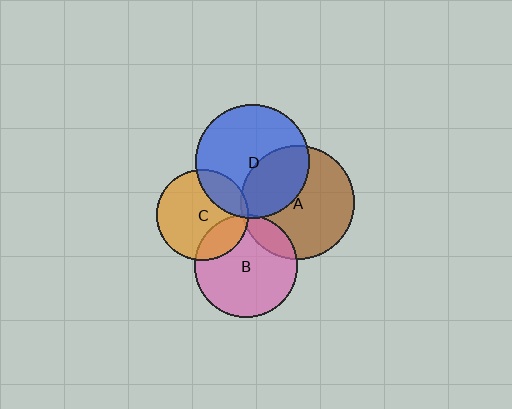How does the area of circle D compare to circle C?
Approximately 1.5 times.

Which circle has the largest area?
Circle A (brown).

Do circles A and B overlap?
Yes.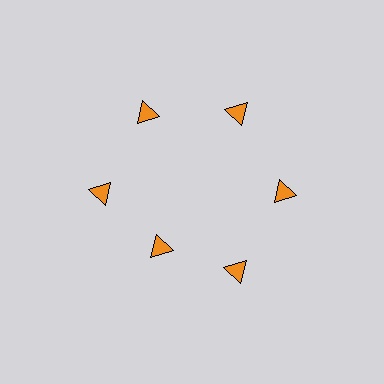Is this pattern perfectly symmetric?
No. The 6 orange triangles are arranged in a ring, but one element near the 7 o'clock position is pulled inward toward the center, breaking the 6-fold rotational symmetry.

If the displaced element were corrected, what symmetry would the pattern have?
It would have 6-fold rotational symmetry — the pattern would map onto itself every 60 degrees.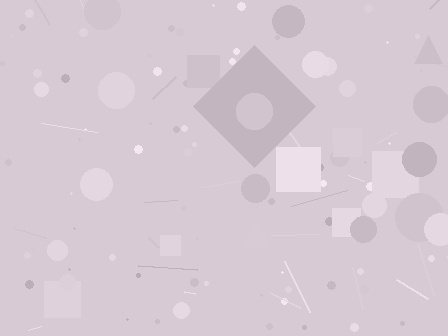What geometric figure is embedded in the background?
A diamond is embedded in the background.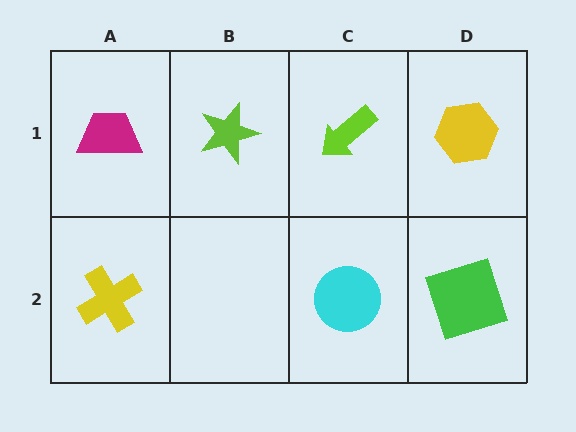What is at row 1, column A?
A magenta trapezoid.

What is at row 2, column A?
A yellow cross.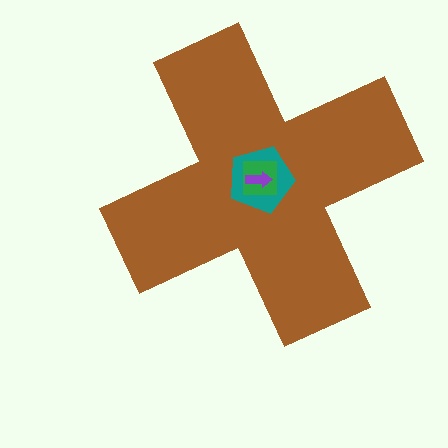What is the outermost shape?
The brown cross.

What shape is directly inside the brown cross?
The teal pentagon.